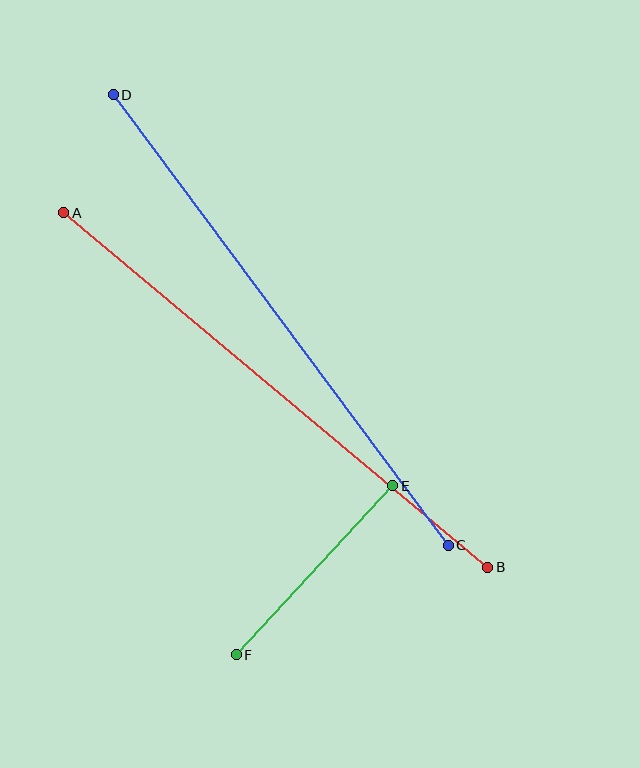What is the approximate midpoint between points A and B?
The midpoint is at approximately (276, 390) pixels.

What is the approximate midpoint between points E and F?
The midpoint is at approximately (314, 570) pixels.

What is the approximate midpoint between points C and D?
The midpoint is at approximately (281, 320) pixels.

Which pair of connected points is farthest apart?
Points C and D are farthest apart.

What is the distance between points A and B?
The distance is approximately 553 pixels.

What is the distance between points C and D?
The distance is approximately 561 pixels.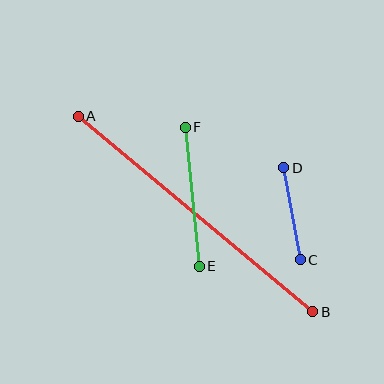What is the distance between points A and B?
The distance is approximately 305 pixels.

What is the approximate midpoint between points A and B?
The midpoint is at approximately (196, 214) pixels.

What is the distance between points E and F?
The distance is approximately 140 pixels.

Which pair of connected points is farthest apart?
Points A and B are farthest apart.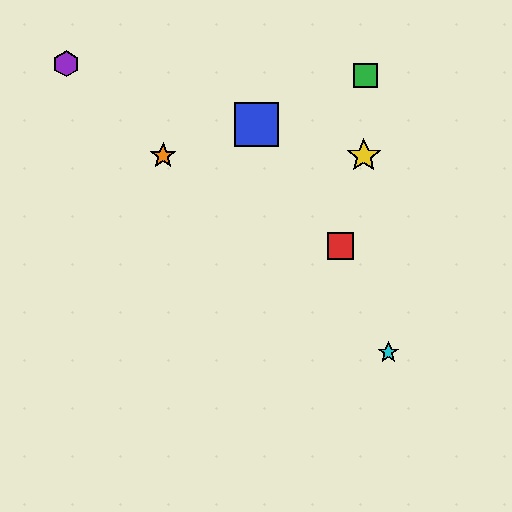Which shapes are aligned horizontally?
The yellow star, the orange star are aligned horizontally.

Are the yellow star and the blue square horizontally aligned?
No, the yellow star is at y≈156 and the blue square is at y≈124.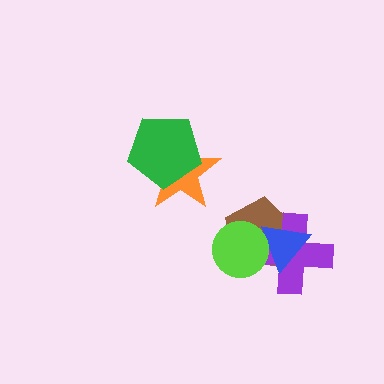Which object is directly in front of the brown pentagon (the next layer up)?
The purple cross is directly in front of the brown pentagon.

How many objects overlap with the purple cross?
3 objects overlap with the purple cross.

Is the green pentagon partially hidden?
No, no other shape covers it.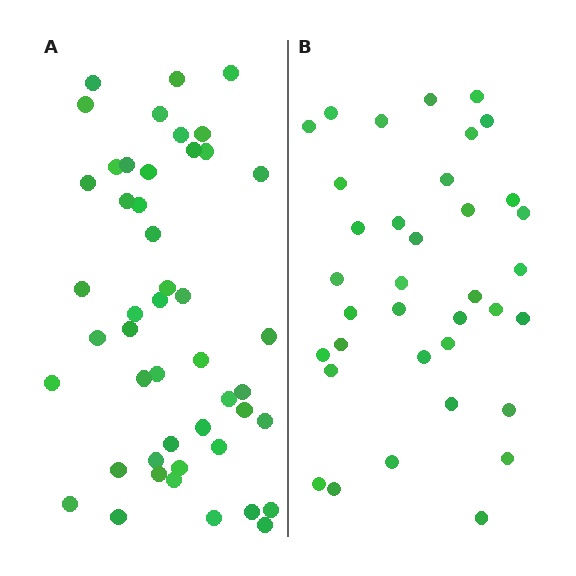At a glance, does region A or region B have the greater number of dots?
Region A (the left region) has more dots.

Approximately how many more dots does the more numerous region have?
Region A has roughly 12 or so more dots than region B.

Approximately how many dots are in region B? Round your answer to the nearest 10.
About 40 dots. (The exact count is 36, which rounds to 40.)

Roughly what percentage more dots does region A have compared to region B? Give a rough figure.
About 30% more.